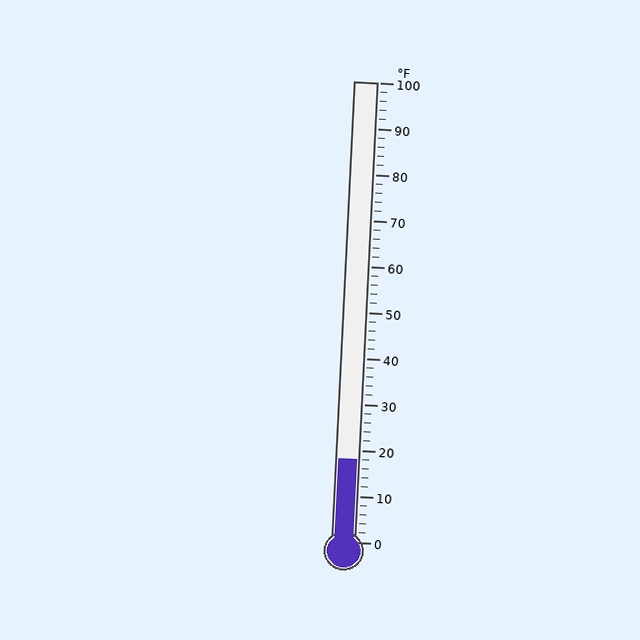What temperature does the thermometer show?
The thermometer shows approximately 18°F.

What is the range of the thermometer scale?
The thermometer scale ranges from 0°F to 100°F.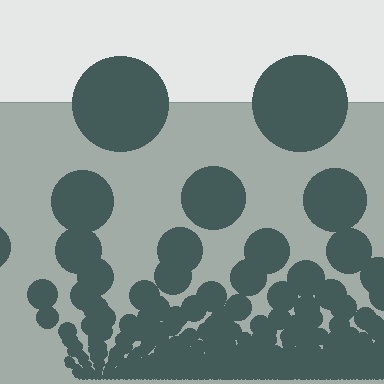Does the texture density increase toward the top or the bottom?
Density increases toward the bottom.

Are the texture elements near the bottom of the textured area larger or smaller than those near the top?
Smaller. The gradient is inverted — elements near the bottom are smaller and denser.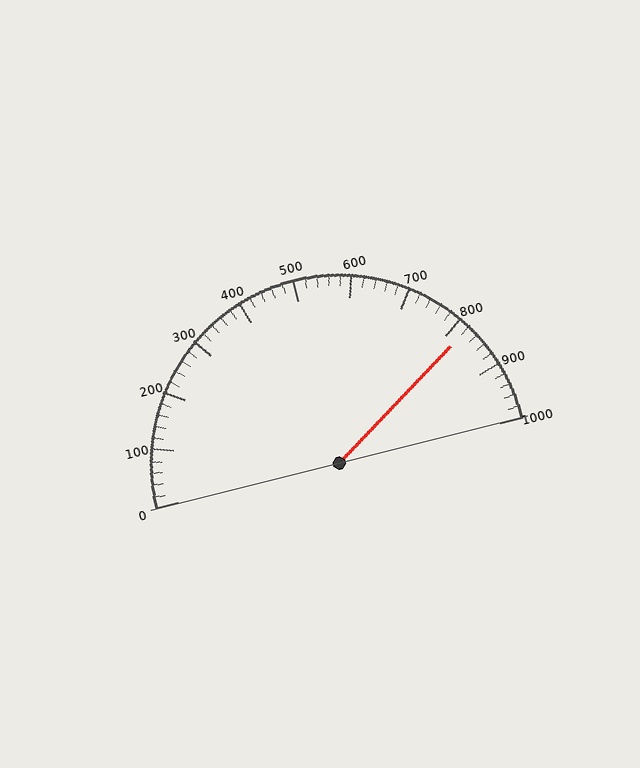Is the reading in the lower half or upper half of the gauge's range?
The reading is in the upper half of the range (0 to 1000).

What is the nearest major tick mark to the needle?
The nearest major tick mark is 800.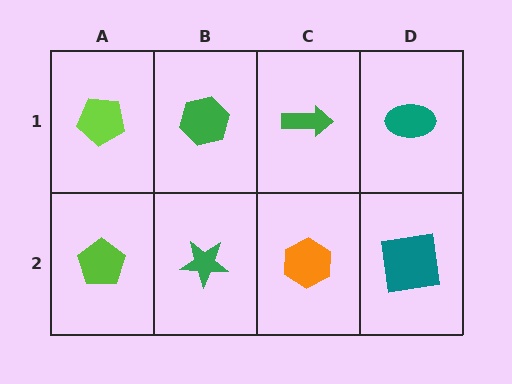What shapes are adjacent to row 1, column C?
An orange hexagon (row 2, column C), a green hexagon (row 1, column B), a teal ellipse (row 1, column D).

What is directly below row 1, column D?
A teal square.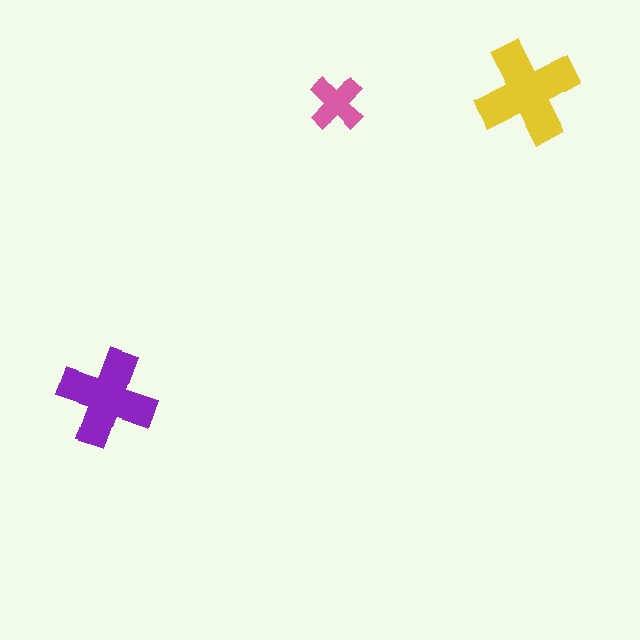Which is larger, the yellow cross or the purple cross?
The yellow one.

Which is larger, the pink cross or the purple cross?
The purple one.